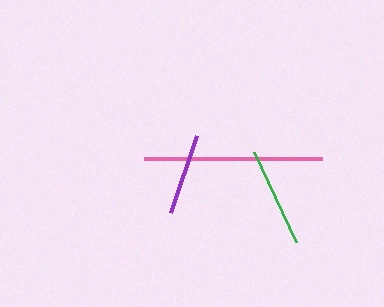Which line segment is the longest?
The pink line is the longest at approximately 178 pixels.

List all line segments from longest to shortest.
From longest to shortest: pink, green, purple.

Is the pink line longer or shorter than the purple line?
The pink line is longer than the purple line.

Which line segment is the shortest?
The purple line is the shortest at approximately 82 pixels.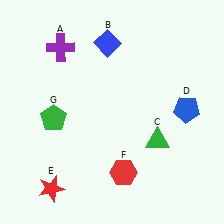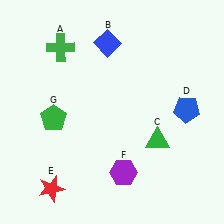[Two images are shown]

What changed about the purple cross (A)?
In Image 1, A is purple. In Image 2, it changed to green.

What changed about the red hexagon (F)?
In Image 1, F is red. In Image 2, it changed to purple.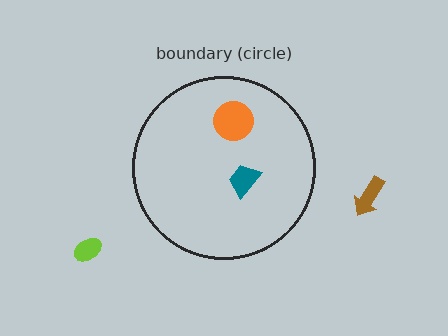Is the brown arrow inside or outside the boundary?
Outside.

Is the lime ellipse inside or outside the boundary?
Outside.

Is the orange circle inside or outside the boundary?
Inside.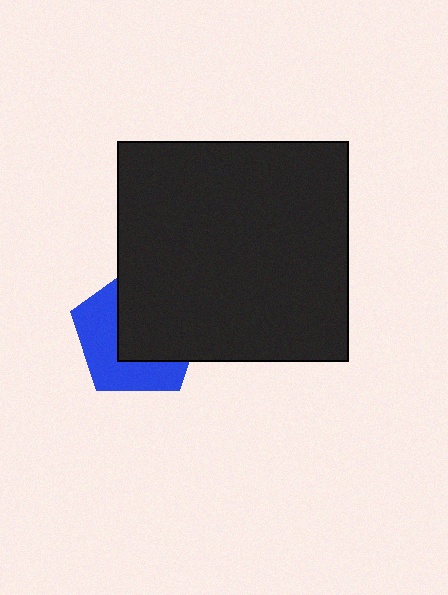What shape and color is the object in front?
The object in front is a black rectangle.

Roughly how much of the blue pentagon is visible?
About half of it is visible (roughly 46%).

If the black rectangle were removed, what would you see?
You would see the complete blue pentagon.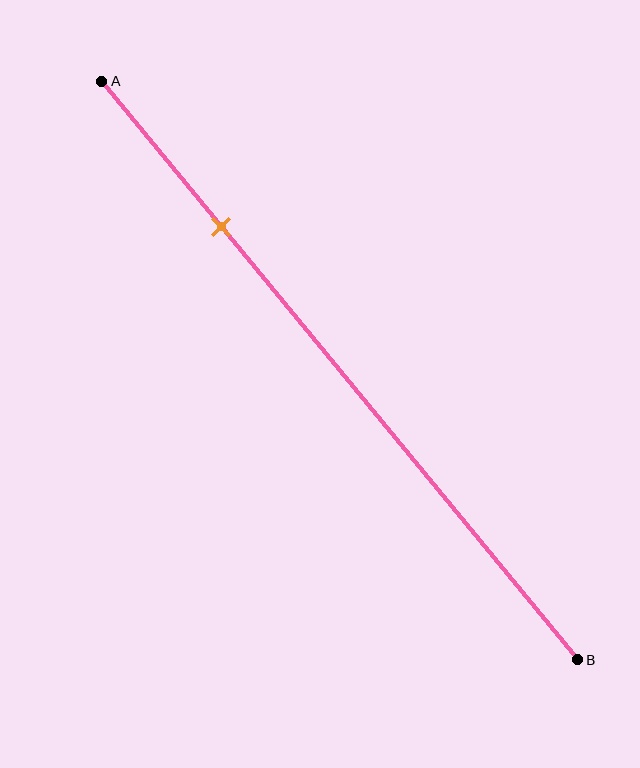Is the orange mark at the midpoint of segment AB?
No, the mark is at about 25% from A, not at the 50% midpoint.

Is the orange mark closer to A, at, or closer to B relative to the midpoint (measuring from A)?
The orange mark is closer to point A than the midpoint of segment AB.